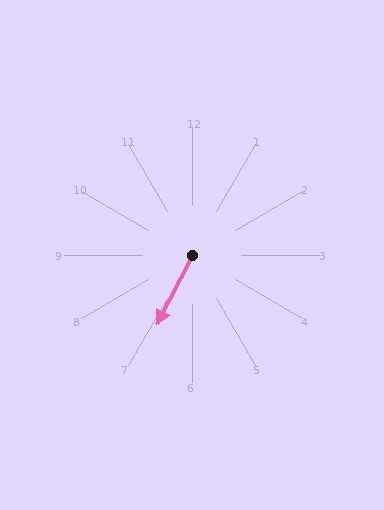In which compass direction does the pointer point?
Southwest.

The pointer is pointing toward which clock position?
Roughly 7 o'clock.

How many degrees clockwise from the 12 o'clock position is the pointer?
Approximately 207 degrees.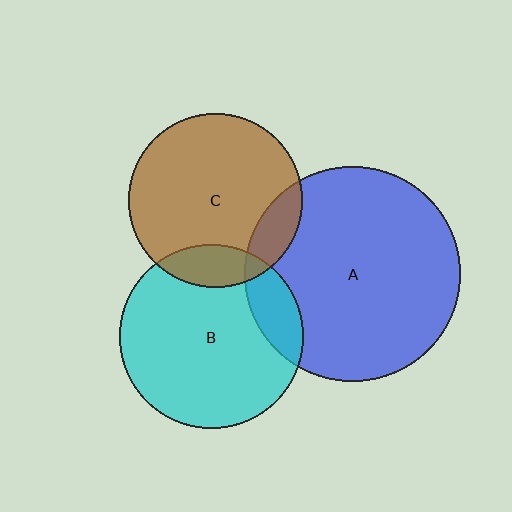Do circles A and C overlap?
Yes.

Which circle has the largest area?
Circle A (blue).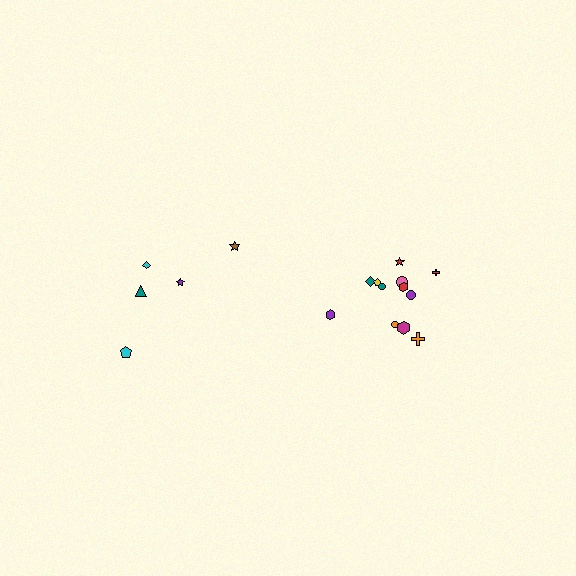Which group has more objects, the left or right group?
The right group.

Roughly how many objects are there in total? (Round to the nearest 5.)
Roughly 15 objects in total.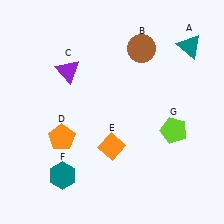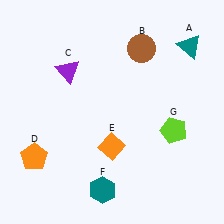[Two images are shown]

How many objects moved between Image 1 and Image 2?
2 objects moved between the two images.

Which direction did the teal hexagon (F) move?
The teal hexagon (F) moved right.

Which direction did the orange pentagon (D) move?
The orange pentagon (D) moved left.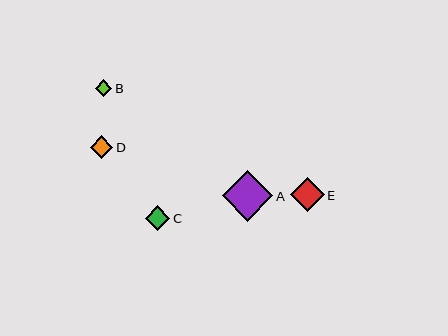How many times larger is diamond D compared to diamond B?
Diamond D is approximately 1.4 times the size of diamond B.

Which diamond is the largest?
Diamond A is the largest with a size of approximately 50 pixels.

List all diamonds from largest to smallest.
From largest to smallest: A, E, C, D, B.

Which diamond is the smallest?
Diamond B is the smallest with a size of approximately 16 pixels.